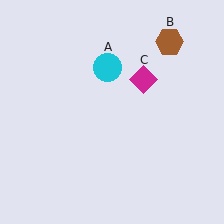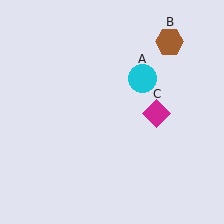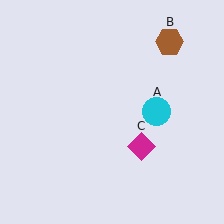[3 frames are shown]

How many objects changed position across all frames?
2 objects changed position: cyan circle (object A), magenta diamond (object C).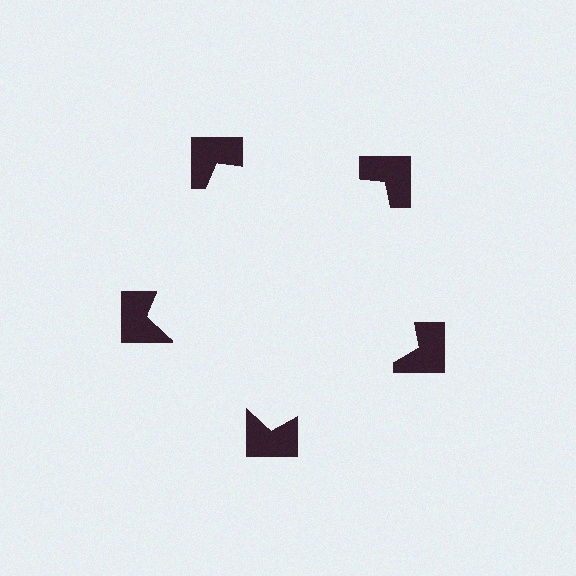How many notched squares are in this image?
There are 5 — one at each vertex of the illusory pentagon.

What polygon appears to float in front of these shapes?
An illusory pentagon — its edges are inferred from the aligned wedge cuts in the notched squares, not physically drawn.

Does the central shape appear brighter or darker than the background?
It typically appears slightly brighter than the background, even though no actual brightness change is drawn.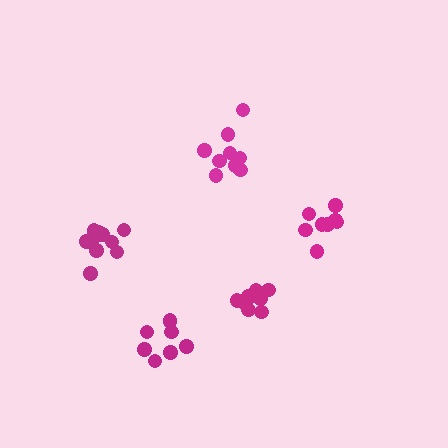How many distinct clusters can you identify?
There are 5 distinct clusters.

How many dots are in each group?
Group 1: 11 dots, Group 2: 8 dots, Group 3: 8 dots, Group 4: 11 dots, Group 5: 9 dots (47 total).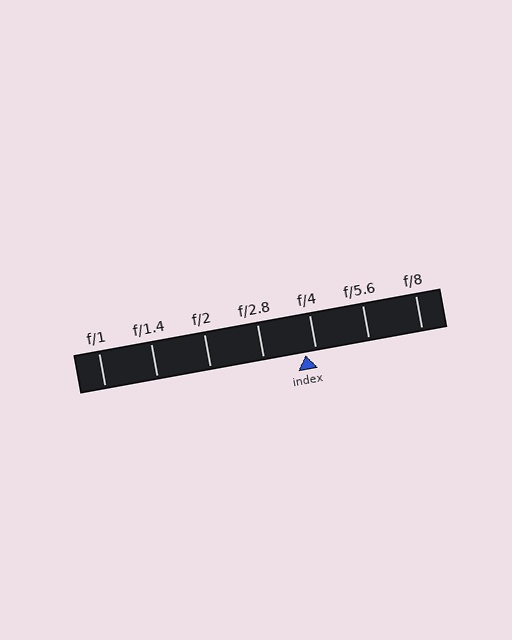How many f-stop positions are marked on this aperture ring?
There are 7 f-stop positions marked.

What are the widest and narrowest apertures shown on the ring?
The widest aperture shown is f/1 and the narrowest is f/8.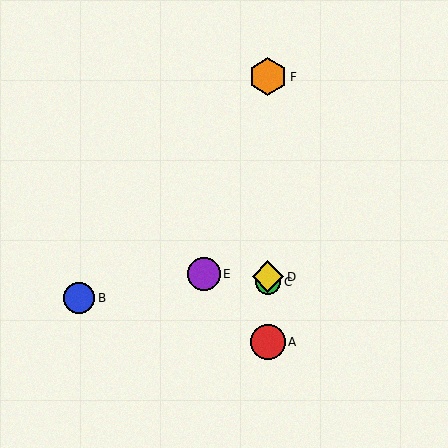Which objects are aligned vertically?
Objects A, C, D, F are aligned vertically.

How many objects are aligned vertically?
4 objects (A, C, D, F) are aligned vertically.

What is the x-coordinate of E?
Object E is at x≈204.